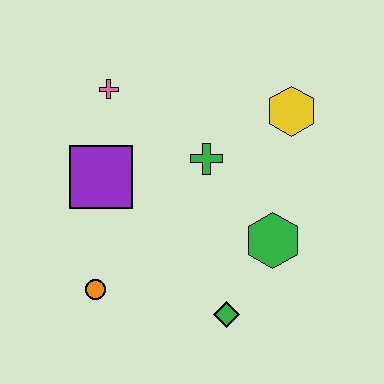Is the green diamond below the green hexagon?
Yes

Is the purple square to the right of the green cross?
No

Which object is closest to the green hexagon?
The green diamond is closest to the green hexagon.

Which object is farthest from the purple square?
The yellow hexagon is farthest from the purple square.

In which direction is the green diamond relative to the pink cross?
The green diamond is below the pink cross.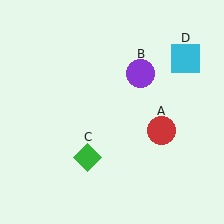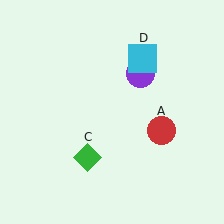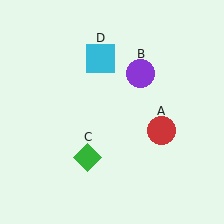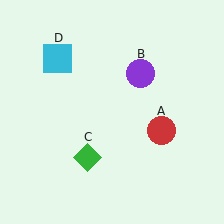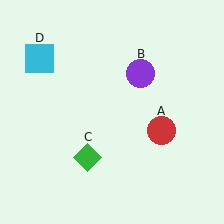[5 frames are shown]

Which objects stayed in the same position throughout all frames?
Red circle (object A) and purple circle (object B) and green diamond (object C) remained stationary.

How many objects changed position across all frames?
1 object changed position: cyan square (object D).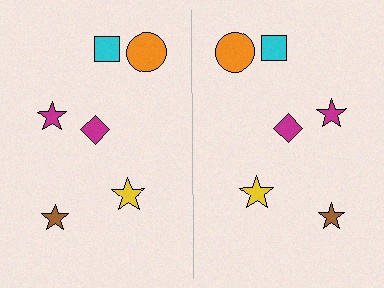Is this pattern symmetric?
Yes, this pattern has bilateral (reflection) symmetry.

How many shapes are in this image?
There are 12 shapes in this image.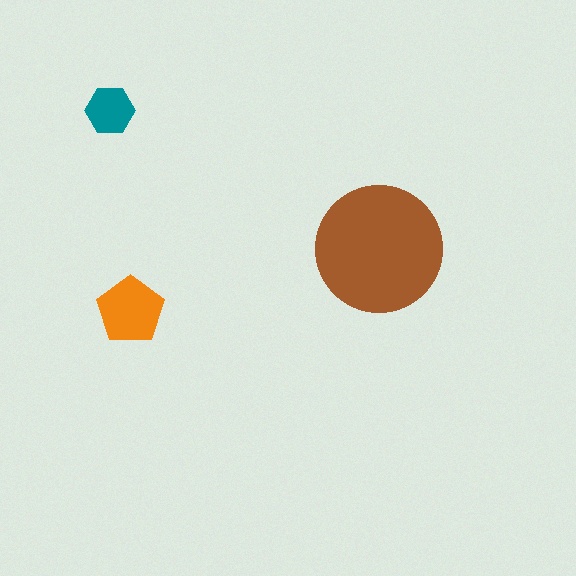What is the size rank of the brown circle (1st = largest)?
1st.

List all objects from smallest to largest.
The teal hexagon, the orange pentagon, the brown circle.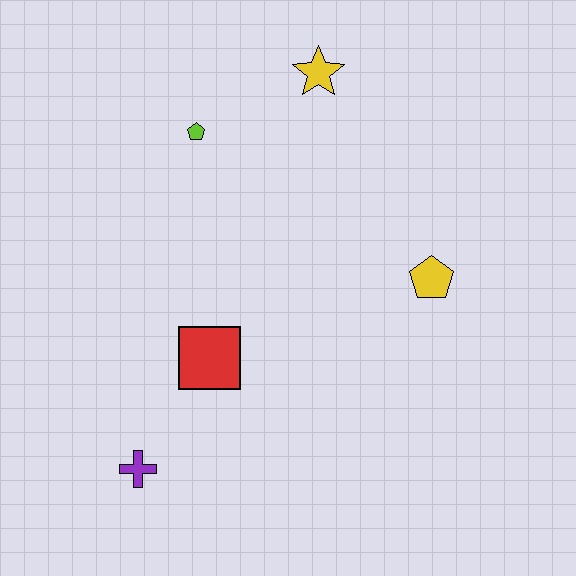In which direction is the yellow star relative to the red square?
The yellow star is above the red square.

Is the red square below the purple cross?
No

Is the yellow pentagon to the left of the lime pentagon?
No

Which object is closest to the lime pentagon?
The yellow star is closest to the lime pentagon.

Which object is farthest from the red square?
The yellow star is farthest from the red square.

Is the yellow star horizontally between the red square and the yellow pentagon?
Yes